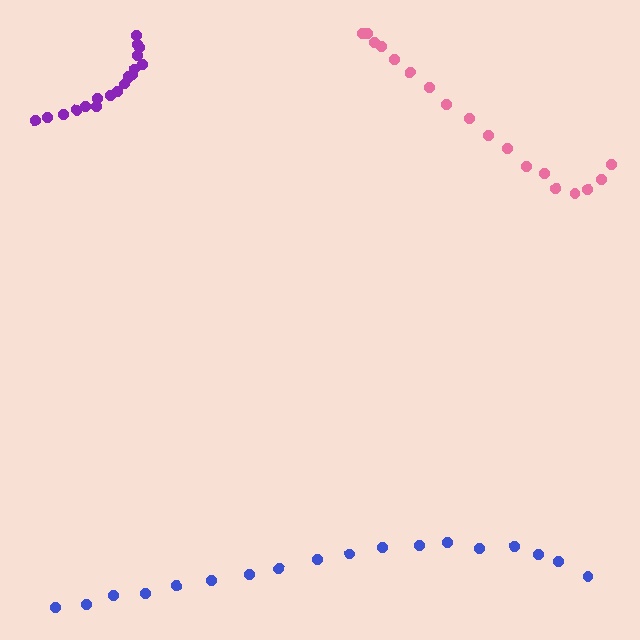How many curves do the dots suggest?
There are 3 distinct paths.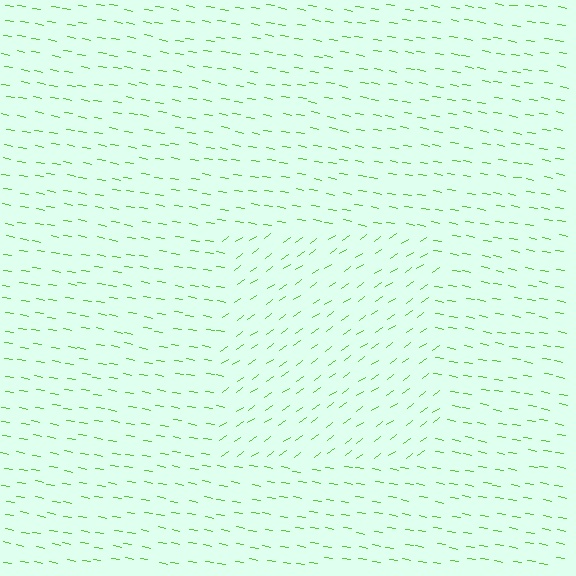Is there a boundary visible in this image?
Yes, there is a texture boundary formed by a change in line orientation.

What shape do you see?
I see a rectangle.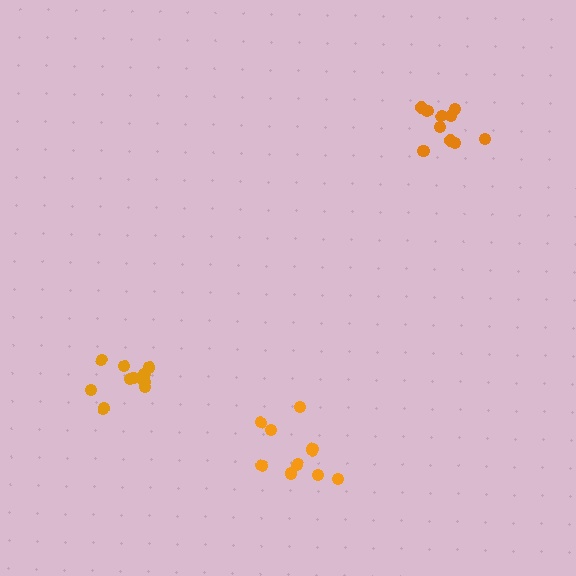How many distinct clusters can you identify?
There are 3 distinct clusters.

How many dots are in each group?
Group 1: 10 dots, Group 2: 10 dots, Group 3: 10 dots (30 total).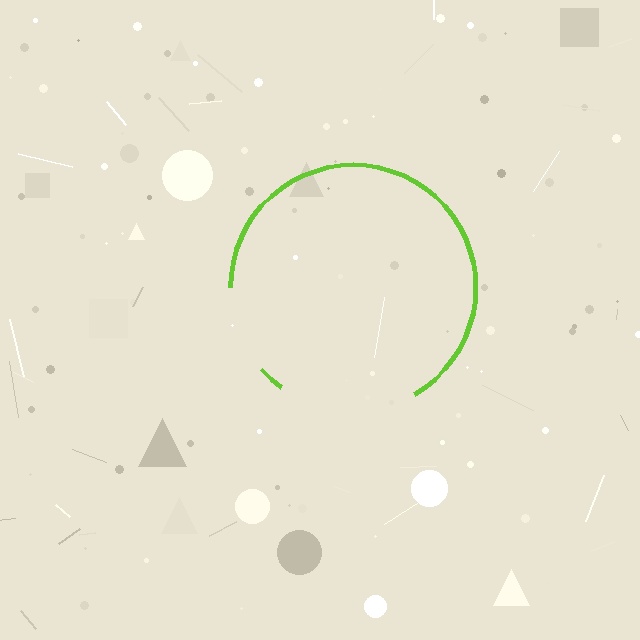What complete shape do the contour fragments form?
The contour fragments form a circle.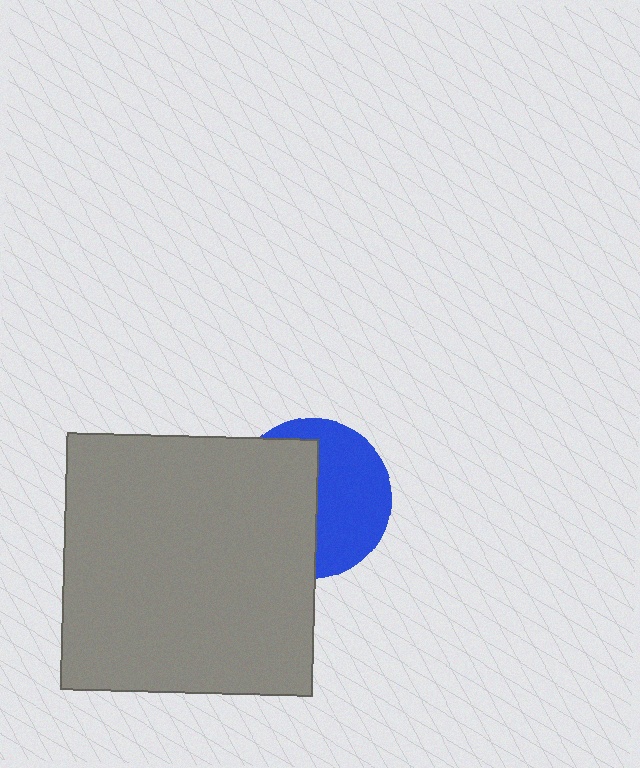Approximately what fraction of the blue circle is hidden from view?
Roughly 51% of the blue circle is hidden behind the gray rectangle.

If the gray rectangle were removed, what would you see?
You would see the complete blue circle.